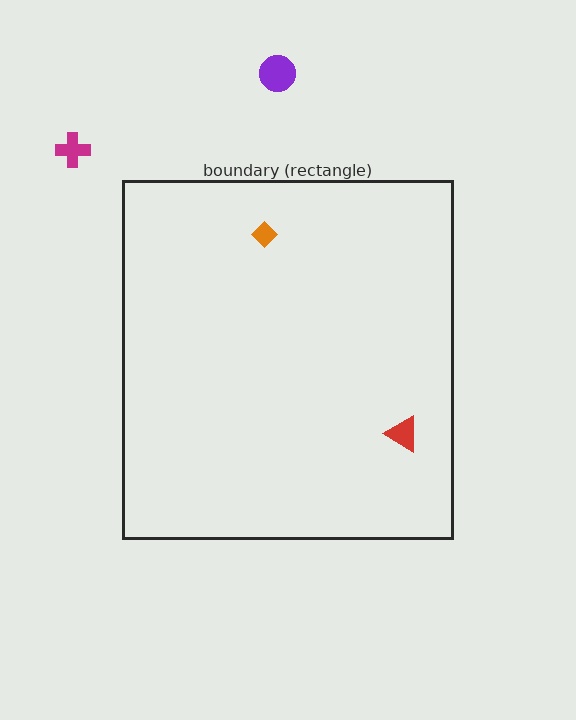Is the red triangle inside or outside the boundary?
Inside.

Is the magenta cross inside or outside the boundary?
Outside.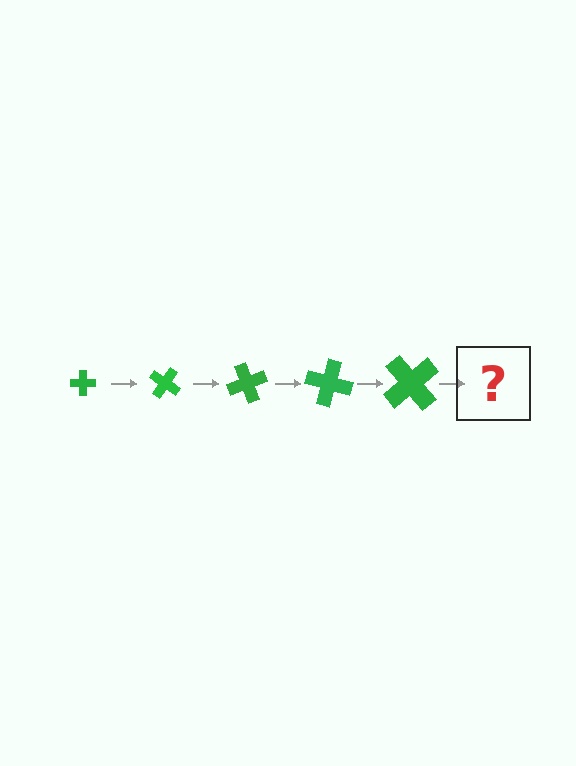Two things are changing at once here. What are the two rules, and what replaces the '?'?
The two rules are that the cross grows larger each step and it rotates 35 degrees each step. The '?' should be a cross, larger than the previous one and rotated 175 degrees from the start.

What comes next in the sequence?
The next element should be a cross, larger than the previous one and rotated 175 degrees from the start.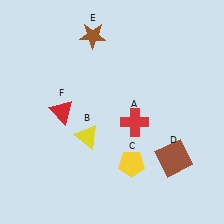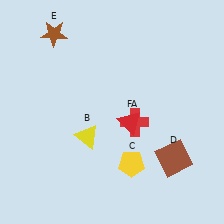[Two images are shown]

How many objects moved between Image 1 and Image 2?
2 objects moved between the two images.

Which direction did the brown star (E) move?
The brown star (E) moved left.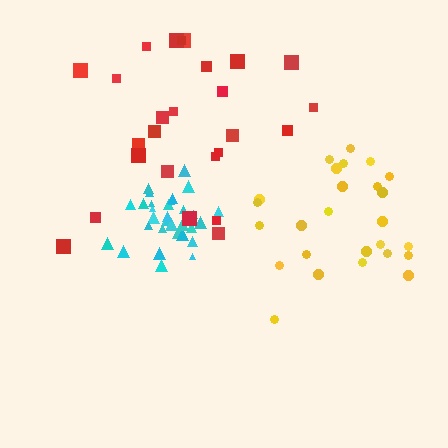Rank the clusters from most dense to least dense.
cyan, yellow, red.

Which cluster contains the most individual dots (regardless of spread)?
Cyan (32).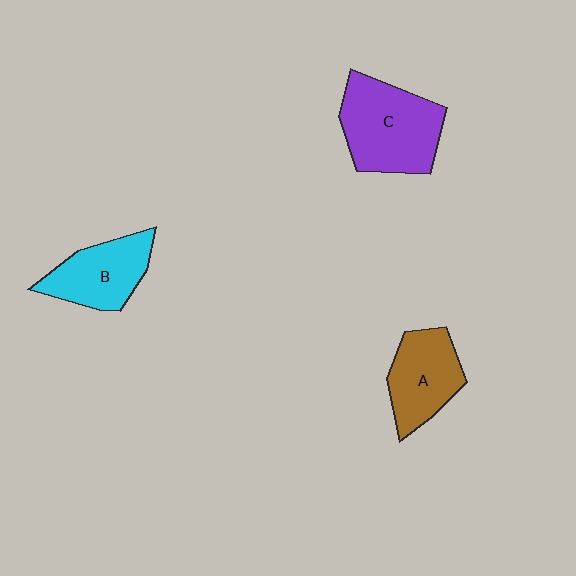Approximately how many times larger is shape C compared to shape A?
Approximately 1.4 times.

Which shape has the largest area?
Shape C (purple).